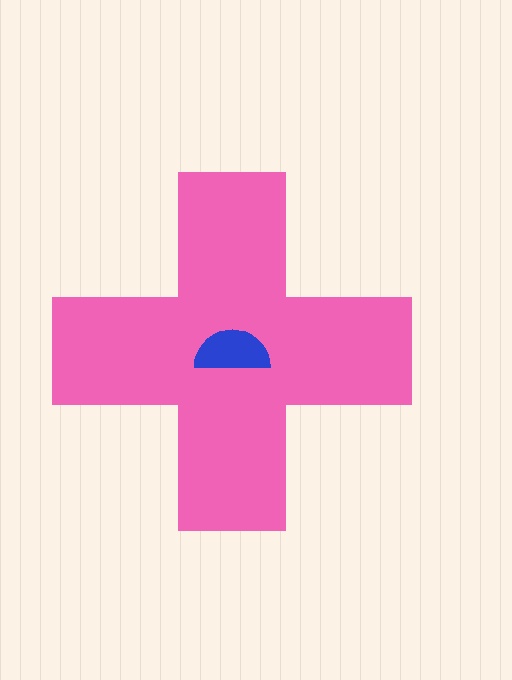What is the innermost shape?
The blue semicircle.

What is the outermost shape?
The pink cross.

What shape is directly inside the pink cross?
The blue semicircle.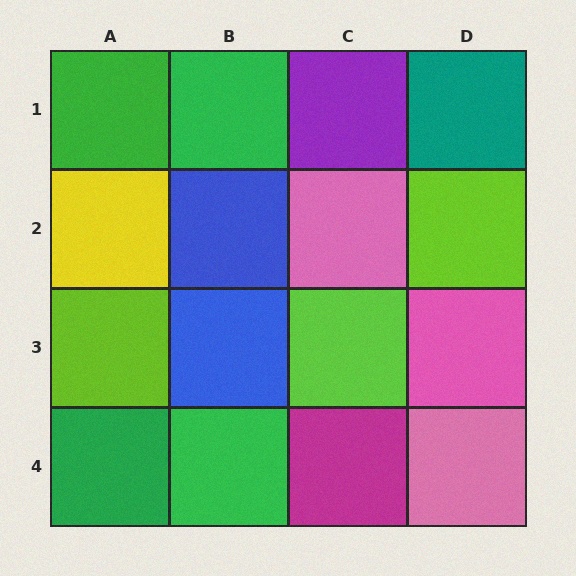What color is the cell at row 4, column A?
Green.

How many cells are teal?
1 cell is teal.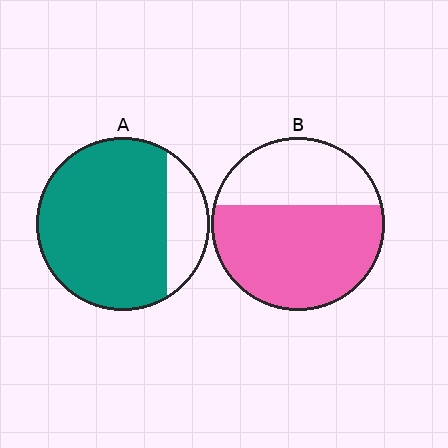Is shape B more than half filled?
Yes.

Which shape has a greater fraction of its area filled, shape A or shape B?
Shape A.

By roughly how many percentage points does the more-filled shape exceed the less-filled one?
By roughly 15 percentage points (A over B).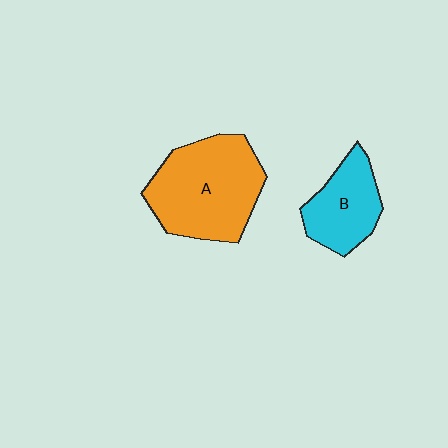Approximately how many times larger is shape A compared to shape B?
Approximately 1.7 times.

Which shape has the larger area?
Shape A (orange).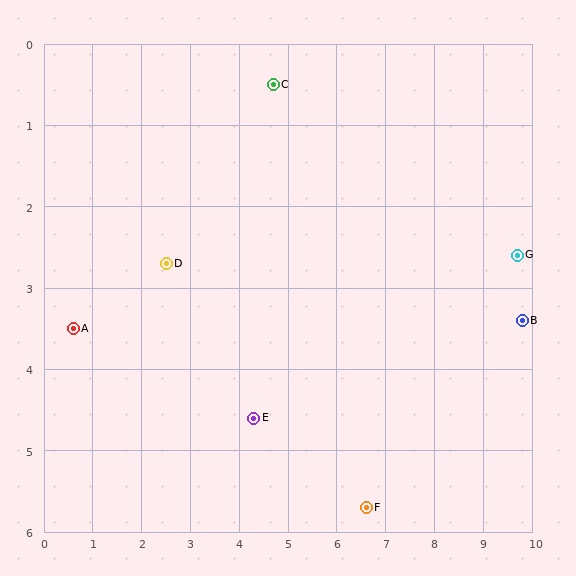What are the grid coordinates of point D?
Point D is at approximately (2.5, 2.7).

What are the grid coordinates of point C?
Point C is at approximately (4.7, 0.5).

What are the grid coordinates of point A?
Point A is at approximately (0.6, 3.5).